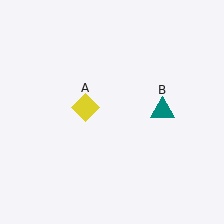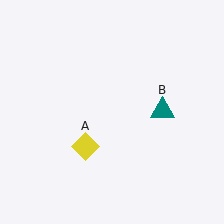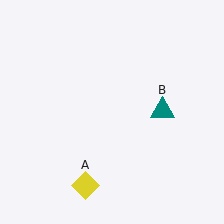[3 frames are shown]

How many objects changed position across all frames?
1 object changed position: yellow diamond (object A).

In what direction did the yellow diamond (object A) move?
The yellow diamond (object A) moved down.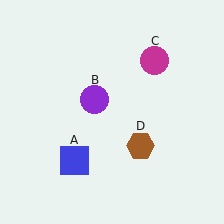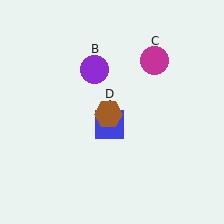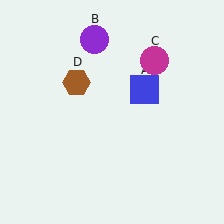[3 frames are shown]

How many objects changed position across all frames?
3 objects changed position: blue square (object A), purple circle (object B), brown hexagon (object D).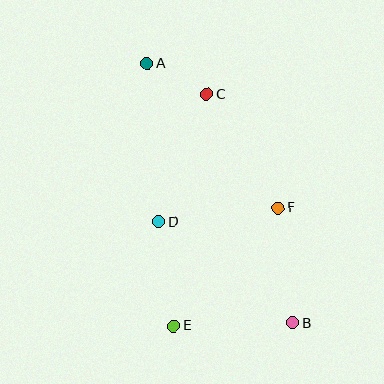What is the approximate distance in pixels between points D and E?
The distance between D and E is approximately 105 pixels.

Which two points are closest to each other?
Points A and C are closest to each other.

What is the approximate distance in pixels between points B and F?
The distance between B and F is approximately 116 pixels.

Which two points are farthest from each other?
Points A and B are farthest from each other.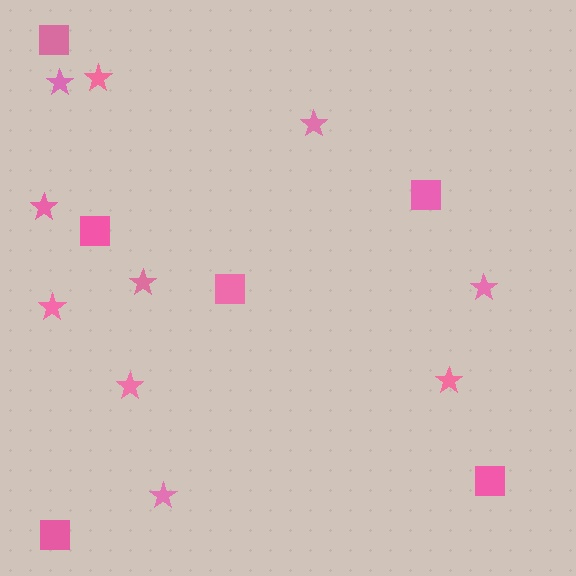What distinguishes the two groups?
There are 2 groups: one group of squares (6) and one group of stars (10).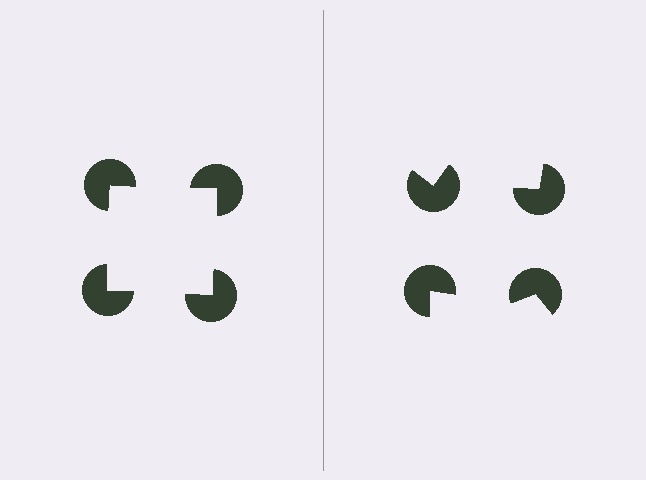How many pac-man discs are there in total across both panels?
8 — 4 on each side.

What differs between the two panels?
The pac-man discs are positioned identically on both sides; only the wedge orientations differ. On the left they align to a square; on the right they are misaligned.